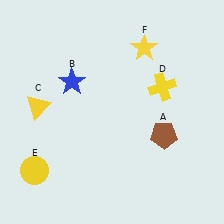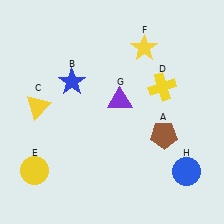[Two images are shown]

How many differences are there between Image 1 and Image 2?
There are 2 differences between the two images.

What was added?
A purple triangle (G), a blue circle (H) were added in Image 2.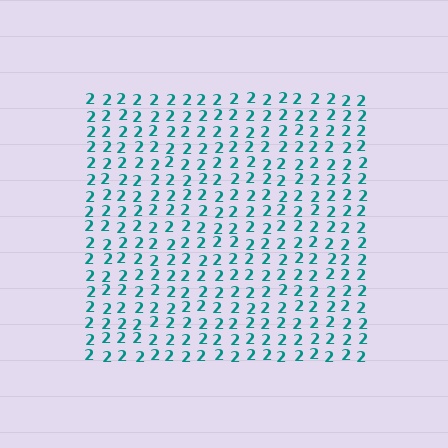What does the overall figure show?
The overall figure shows a square.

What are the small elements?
The small elements are digit 2's.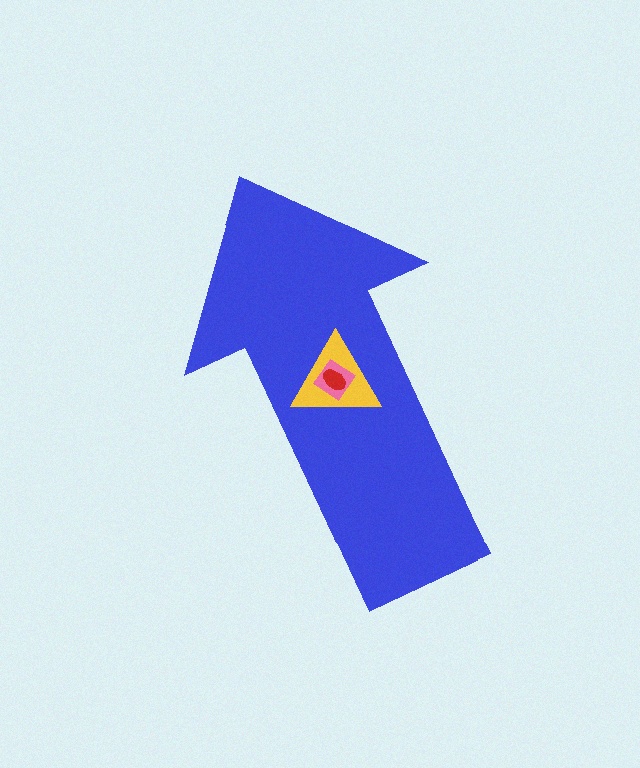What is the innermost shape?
The red ellipse.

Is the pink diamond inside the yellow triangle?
Yes.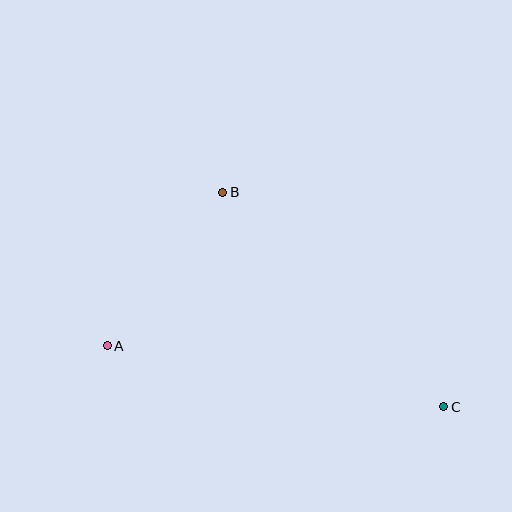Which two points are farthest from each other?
Points A and C are farthest from each other.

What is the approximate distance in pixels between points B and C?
The distance between B and C is approximately 308 pixels.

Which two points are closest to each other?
Points A and B are closest to each other.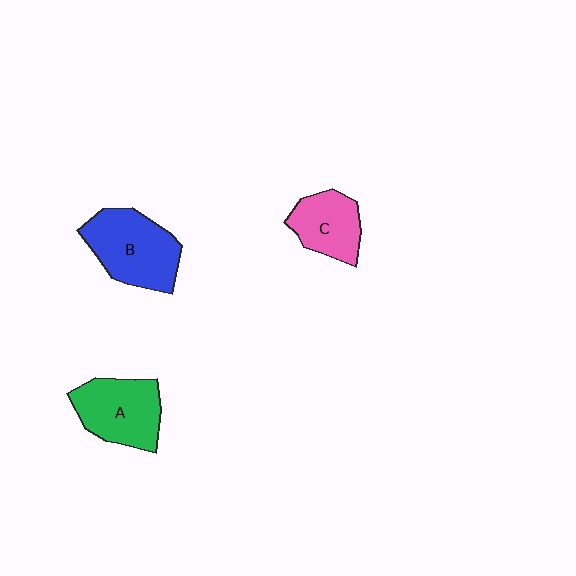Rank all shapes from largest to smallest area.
From largest to smallest: B (blue), A (green), C (pink).